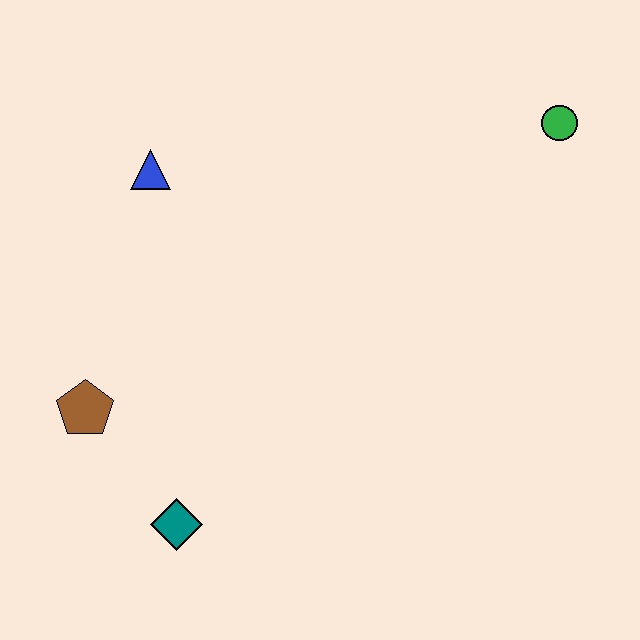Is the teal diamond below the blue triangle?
Yes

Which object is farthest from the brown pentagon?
The green circle is farthest from the brown pentagon.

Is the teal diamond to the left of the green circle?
Yes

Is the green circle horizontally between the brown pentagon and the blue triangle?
No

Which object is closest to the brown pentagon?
The teal diamond is closest to the brown pentagon.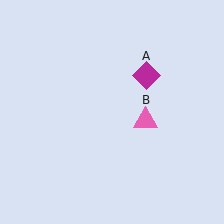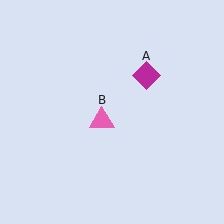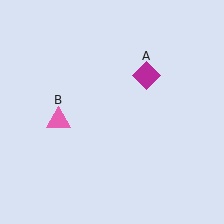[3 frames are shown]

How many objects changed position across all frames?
1 object changed position: pink triangle (object B).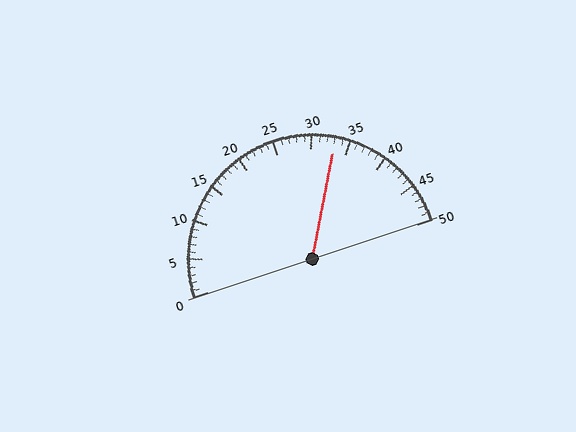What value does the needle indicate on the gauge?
The needle indicates approximately 33.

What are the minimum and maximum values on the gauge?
The gauge ranges from 0 to 50.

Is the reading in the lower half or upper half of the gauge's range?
The reading is in the upper half of the range (0 to 50).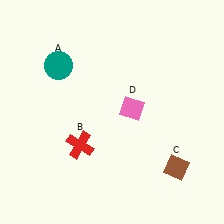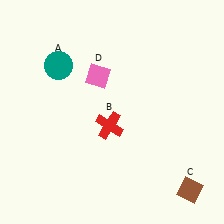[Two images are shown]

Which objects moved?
The objects that moved are: the red cross (B), the brown diamond (C), the pink diamond (D).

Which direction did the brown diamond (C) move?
The brown diamond (C) moved down.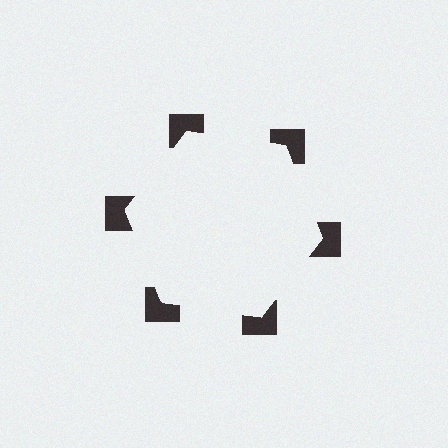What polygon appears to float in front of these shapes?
An illusory hexagon — its edges are inferred from the aligned wedge cuts in the notched squares, not physically drawn.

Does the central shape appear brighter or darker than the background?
It typically appears slightly brighter than the background, even though no actual brightness change is drawn.